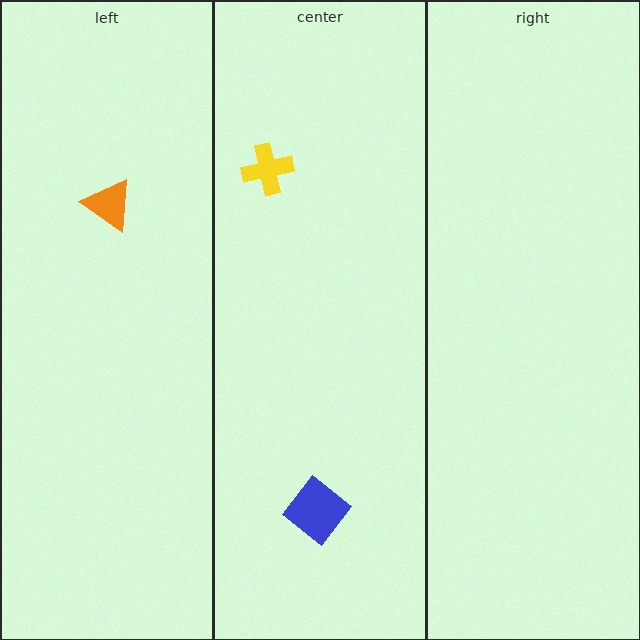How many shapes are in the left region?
1.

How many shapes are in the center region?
2.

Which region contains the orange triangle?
The left region.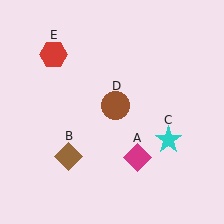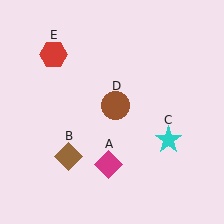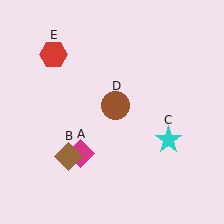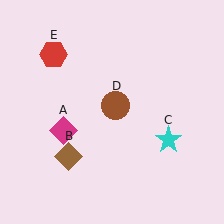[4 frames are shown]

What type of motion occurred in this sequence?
The magenta diamond (object A) rotated clockwise around the center of the scene.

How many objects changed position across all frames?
1 object changed position: magenta diamond (object A).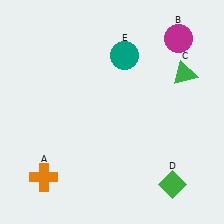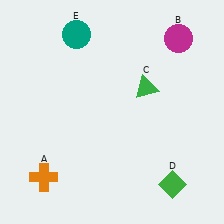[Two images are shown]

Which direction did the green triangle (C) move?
The green triangle (C) moved left.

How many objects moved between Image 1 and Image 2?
2 objects moved between the two images.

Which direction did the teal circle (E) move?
The teal circle (E) moved left.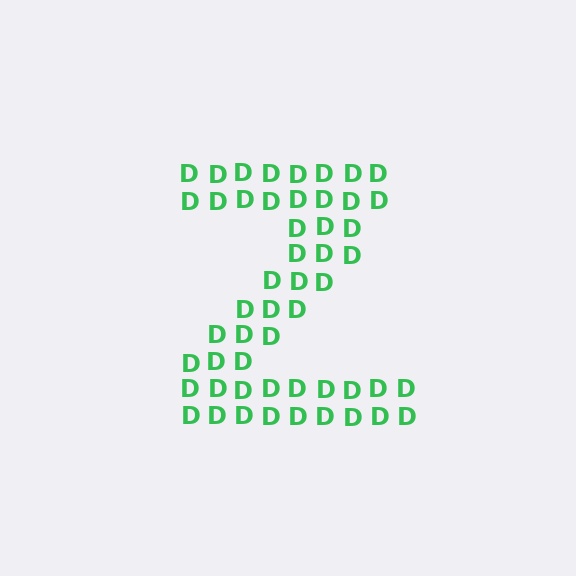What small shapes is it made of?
It is made of small letter D's.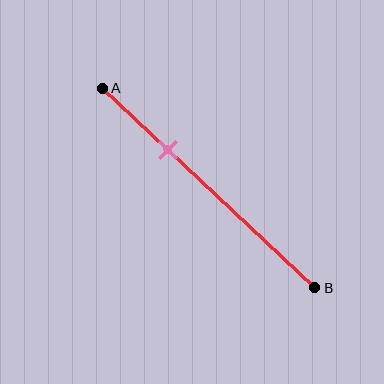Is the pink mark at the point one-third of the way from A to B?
Yes, the mark is approximately at the one-third point.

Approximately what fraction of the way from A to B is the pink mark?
The pink mark is approximately 30% of the way from A to B.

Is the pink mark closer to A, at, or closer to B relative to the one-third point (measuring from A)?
The pink mark is approximately at the one-third point of segment AB.